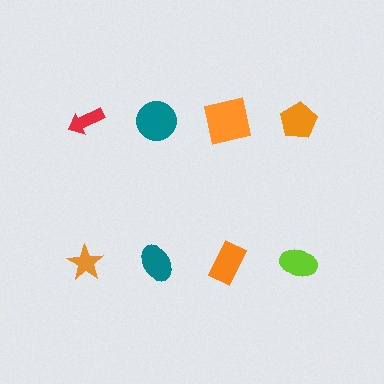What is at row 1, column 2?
A teal circle.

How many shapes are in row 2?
4 shapes.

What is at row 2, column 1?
An orange star.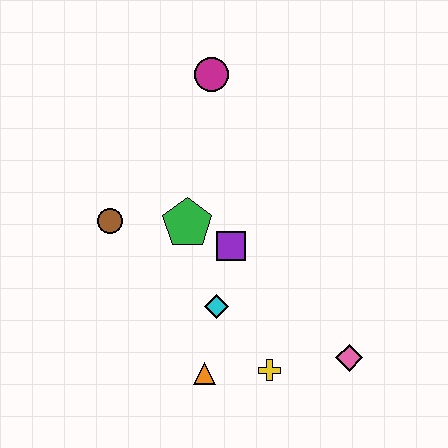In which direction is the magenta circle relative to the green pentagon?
The magenta circle is above the green pentagon.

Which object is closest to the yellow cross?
The orange triangle is closest to the yellow cross.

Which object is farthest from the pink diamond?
The magenta circle is farthest from the pink diamond.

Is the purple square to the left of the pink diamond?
Yes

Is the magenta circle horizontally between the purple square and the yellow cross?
No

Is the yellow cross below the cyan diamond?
Yes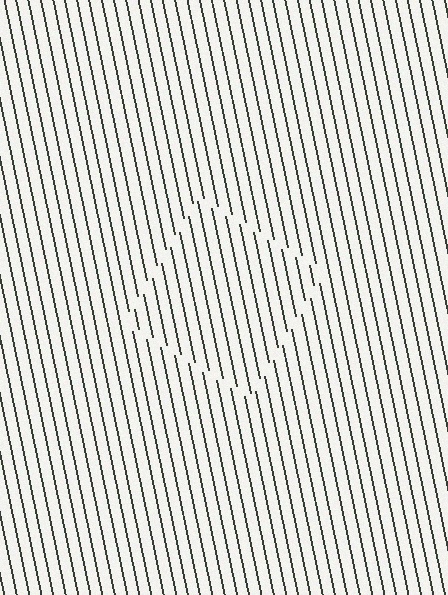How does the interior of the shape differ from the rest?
The interior of the shape contains the same grating, shifted by half a period — the contour is defined by the phase discontinuity where line-ends from the inner and outer gratings abut.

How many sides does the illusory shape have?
4 sides — the line-ends trace a square.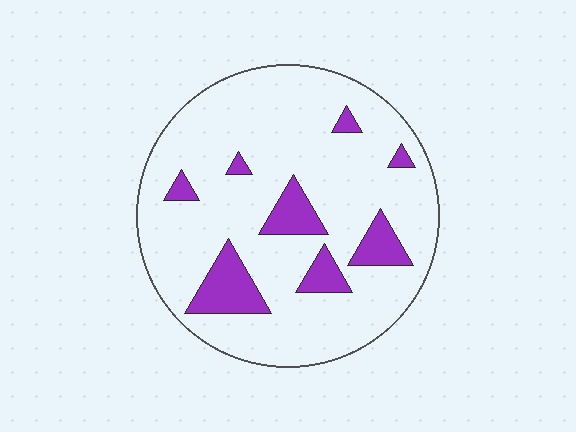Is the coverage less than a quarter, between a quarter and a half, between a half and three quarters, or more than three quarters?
Less than a quarter.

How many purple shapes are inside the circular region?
8.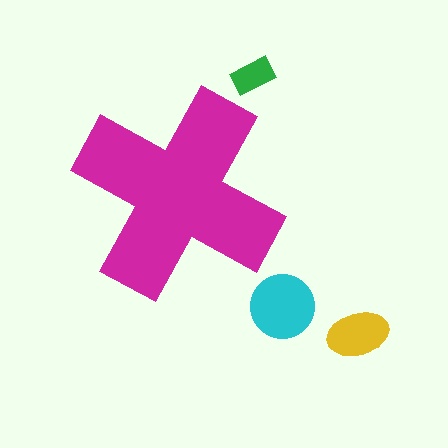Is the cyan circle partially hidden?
No, the cyan circle is fully visible.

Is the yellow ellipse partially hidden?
No, the yellow ellipse is fully visible.